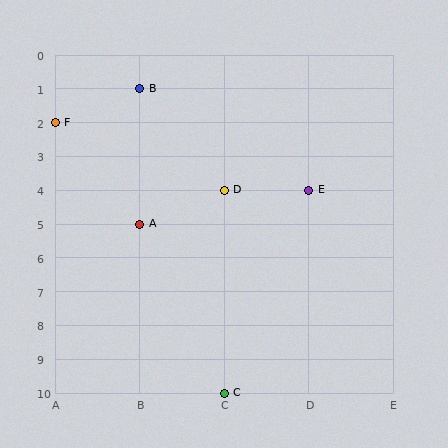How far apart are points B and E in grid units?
Points B and E are 2 columns and 3 rows apart (about 3.6 grid units diagonally).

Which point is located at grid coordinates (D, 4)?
Point E is at (D, 4).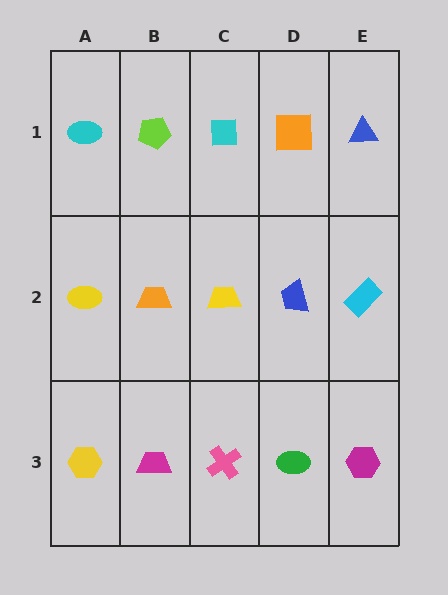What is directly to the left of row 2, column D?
A yellow trapezoid.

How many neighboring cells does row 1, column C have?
3.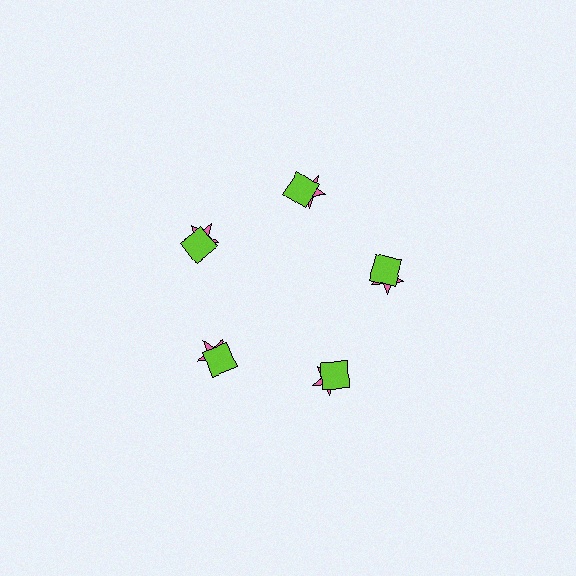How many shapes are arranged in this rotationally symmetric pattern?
There are 10 shapes, arranged in 5 groups of 2.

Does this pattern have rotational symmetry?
Yes, this pattern has 5-fold rotational symmetry. It looks the same after rotating 72 degrees around the center.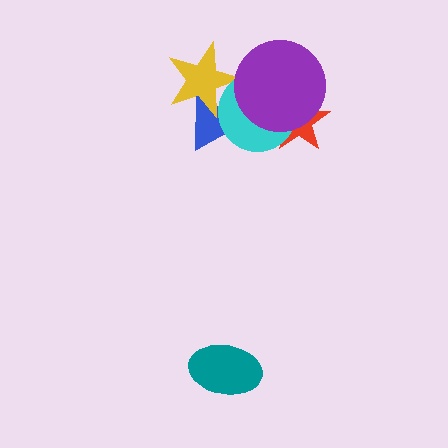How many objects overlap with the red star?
2 objects overlap with the red star.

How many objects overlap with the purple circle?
2 objects overlap with the purple circle.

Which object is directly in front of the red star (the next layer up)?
The cyan circle is directly in front of the red star.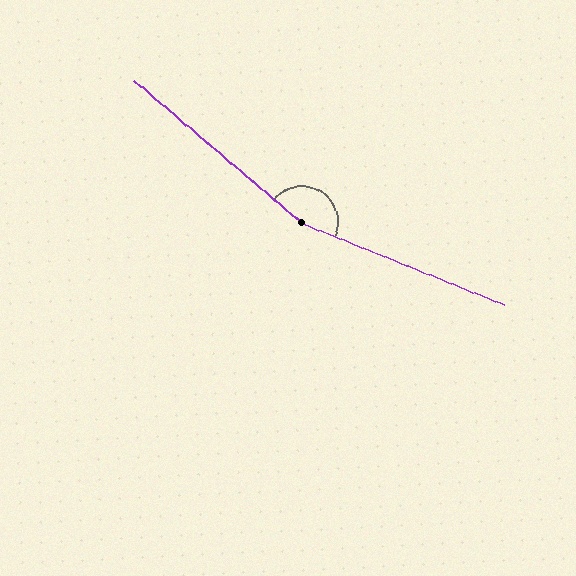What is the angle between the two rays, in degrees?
Approximately 162 degrees.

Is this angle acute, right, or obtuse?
It is obtuse.